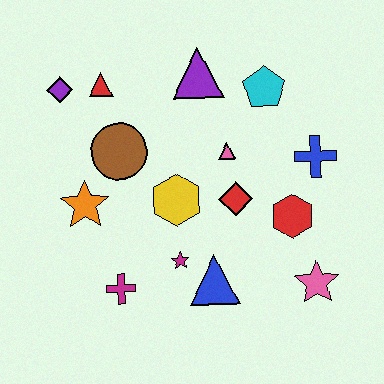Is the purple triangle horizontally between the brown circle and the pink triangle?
Yes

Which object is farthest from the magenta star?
The purple diamond is farthest from the magenta star.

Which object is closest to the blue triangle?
The magenta star is closest to the blue triangle.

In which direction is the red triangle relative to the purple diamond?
The red triangle is to the right of the purple diamond.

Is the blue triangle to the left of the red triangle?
No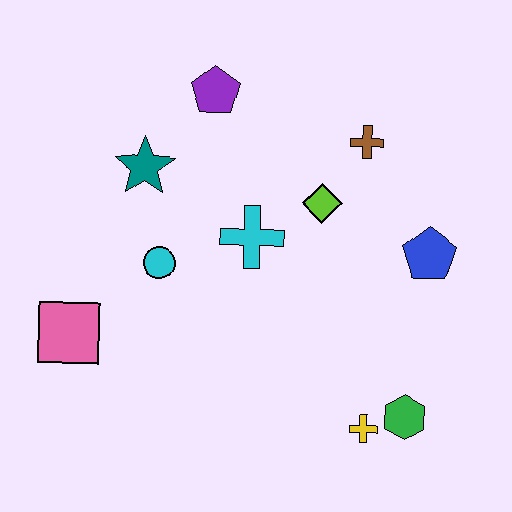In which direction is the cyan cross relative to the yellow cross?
The cyan cross is above the yellow cross.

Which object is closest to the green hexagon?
The yellow cross is closest to the green hexagon.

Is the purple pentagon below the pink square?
No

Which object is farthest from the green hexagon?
The purple pentagon is farthest from the green hexagon.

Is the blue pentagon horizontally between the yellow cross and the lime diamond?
No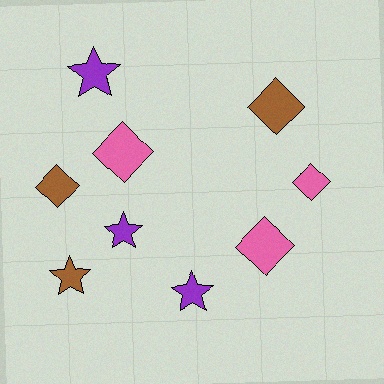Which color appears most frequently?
Brown, with 3 objects.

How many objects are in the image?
There are 9 objects.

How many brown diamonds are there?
There are 2 brown diamonds.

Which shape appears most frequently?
Diamond, with 5 objects.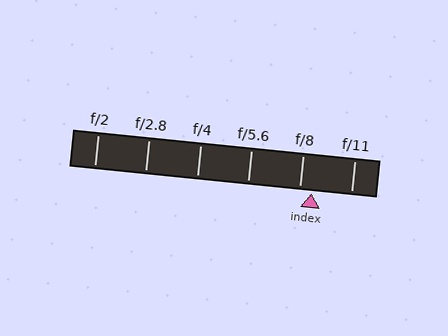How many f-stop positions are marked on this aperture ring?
There are 6 f-stop positions marked.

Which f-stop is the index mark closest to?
The index mark is closest to f/8.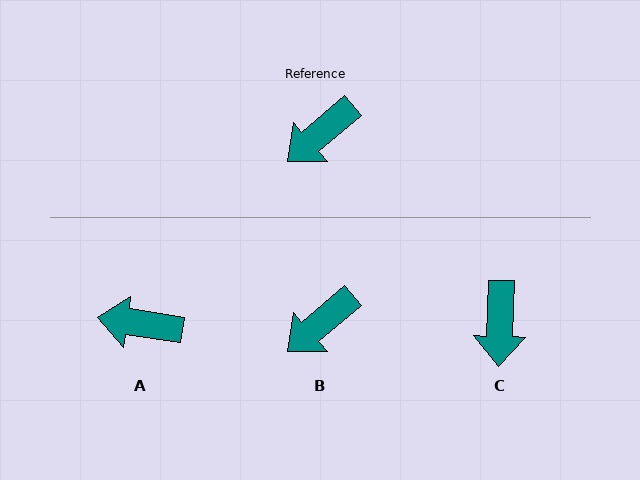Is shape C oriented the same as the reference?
No, it is off by about 47 degrees.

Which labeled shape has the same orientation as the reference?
B.